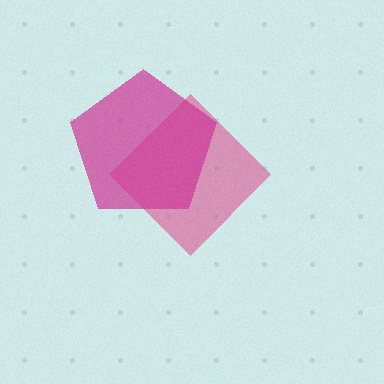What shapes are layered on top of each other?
The layered shapes are: a pink diamond, a magenta pentagon.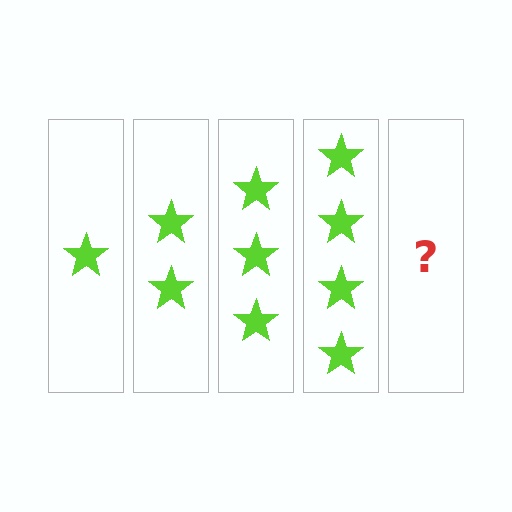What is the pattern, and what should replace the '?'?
The pattern is that each step adds one more star. The '?' should be 5 stars.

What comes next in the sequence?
The next element should be 5 stars.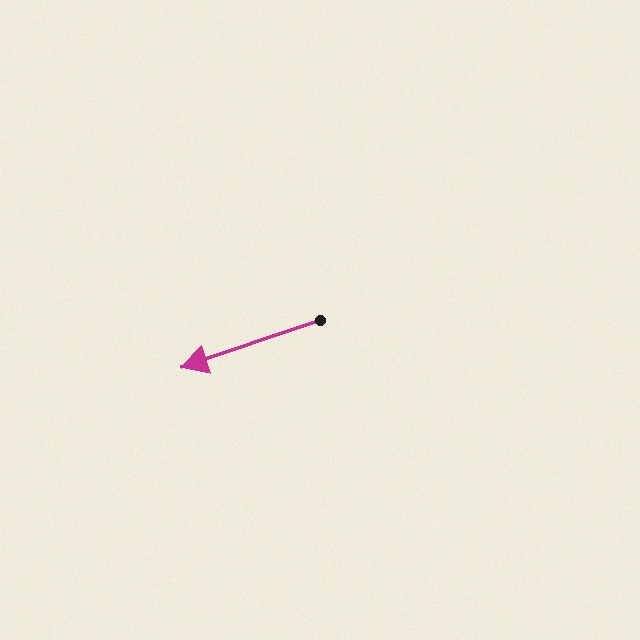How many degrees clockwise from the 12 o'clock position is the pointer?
Approximately 251 degrees.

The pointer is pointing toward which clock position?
Roughly 8 o'clock.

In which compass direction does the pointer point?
West.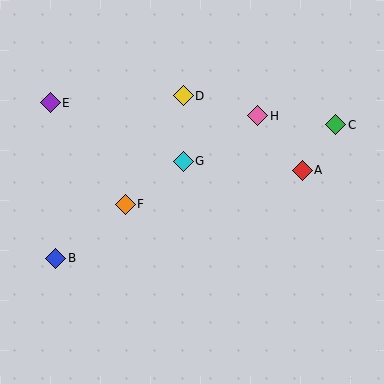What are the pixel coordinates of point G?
Point G is at (183, 161).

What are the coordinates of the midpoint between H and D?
The midpoint between H and D is at (220, 106).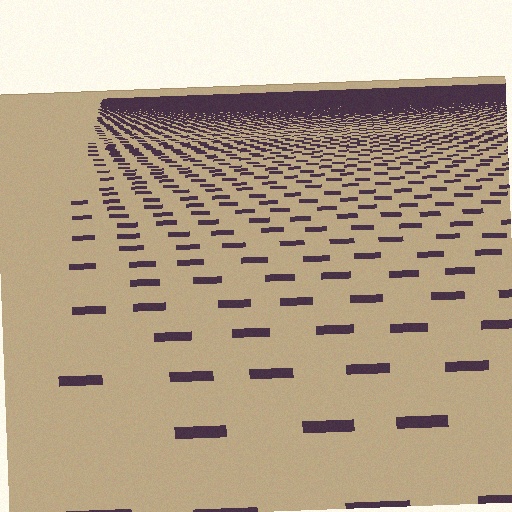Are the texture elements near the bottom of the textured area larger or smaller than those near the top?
Larger. Near the bottom, elements are closer to the viewer and appear at a bigger on-screen size.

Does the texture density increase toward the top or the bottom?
Density increases toward the top.